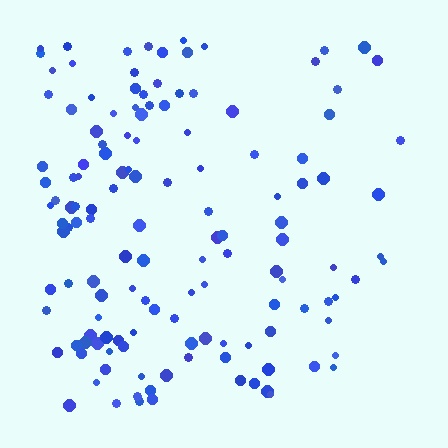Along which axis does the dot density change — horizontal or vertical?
Horizontal.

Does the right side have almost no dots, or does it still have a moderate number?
Still a moderate number, just noticeably fewer than the left.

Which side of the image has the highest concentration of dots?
The left.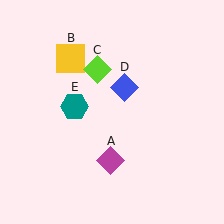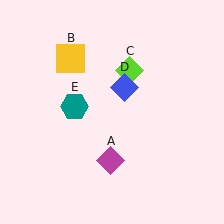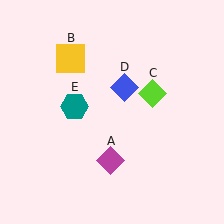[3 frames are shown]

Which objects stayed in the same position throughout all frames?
Magenta diamond (object A) and yellow square (object B) and blue diamond (object D) and teal hexagon (object E) remained stationary.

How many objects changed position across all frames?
1 object changed position: lime diamond (object C).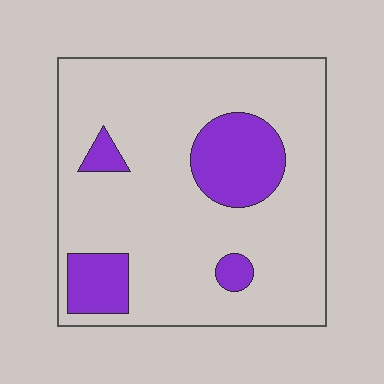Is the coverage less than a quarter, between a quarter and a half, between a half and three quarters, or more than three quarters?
Less than a quarter.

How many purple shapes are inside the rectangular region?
4.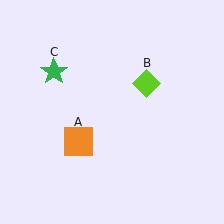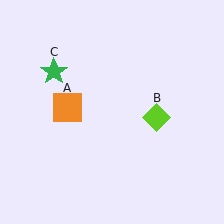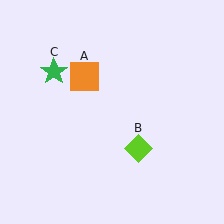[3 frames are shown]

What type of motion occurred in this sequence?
The orange square (object A), lime diamond (object B) rotated clockwise around the center of the scene.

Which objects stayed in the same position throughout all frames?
Green star (object C) remained stationary.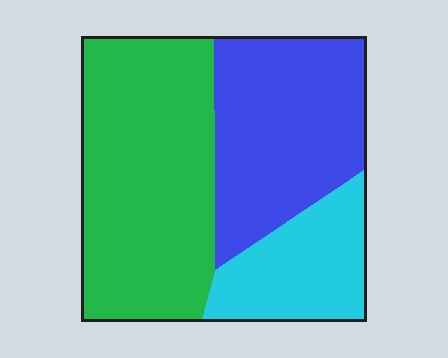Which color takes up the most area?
Green, at roughly 45%.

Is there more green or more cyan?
Green.